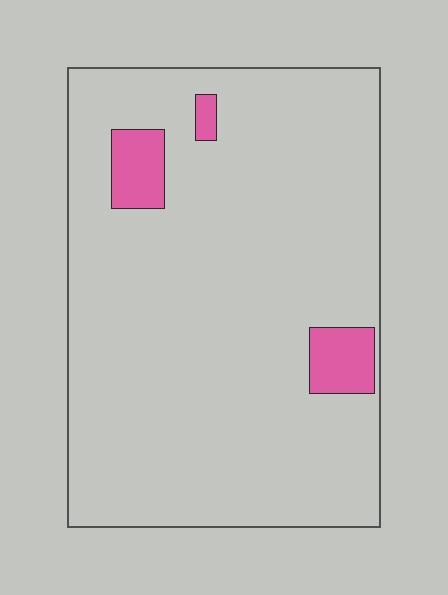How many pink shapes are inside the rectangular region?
3.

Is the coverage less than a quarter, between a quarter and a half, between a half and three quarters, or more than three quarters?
Less than a quarter.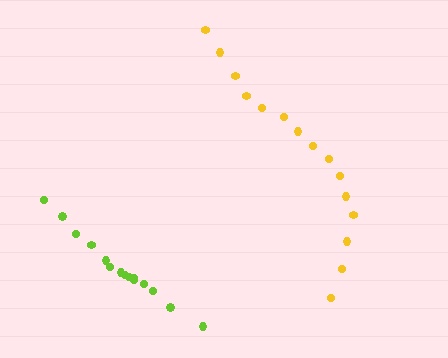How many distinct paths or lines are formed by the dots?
There are 2 distinct paths.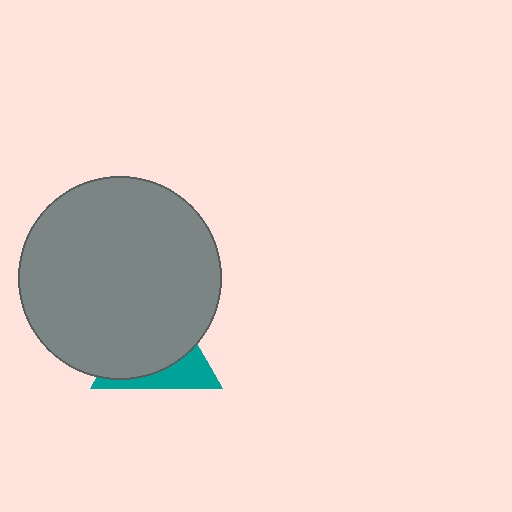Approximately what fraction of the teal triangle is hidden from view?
Roughly 68% of the teal triangle is hidden behind the gray circle.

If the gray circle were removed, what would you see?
You would see the complete teal triangle.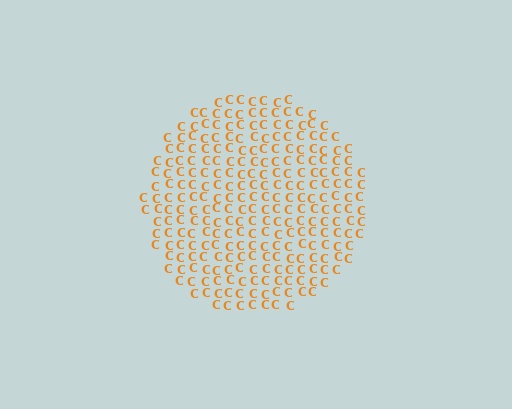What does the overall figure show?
The overall figure shows a circle.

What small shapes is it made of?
It is made of small letter C's.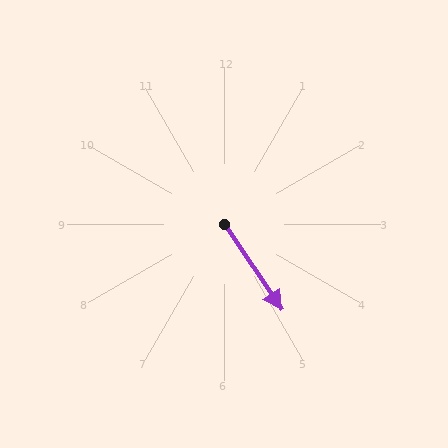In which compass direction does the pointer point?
Southeast.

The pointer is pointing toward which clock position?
Roughly 5 o'clock.